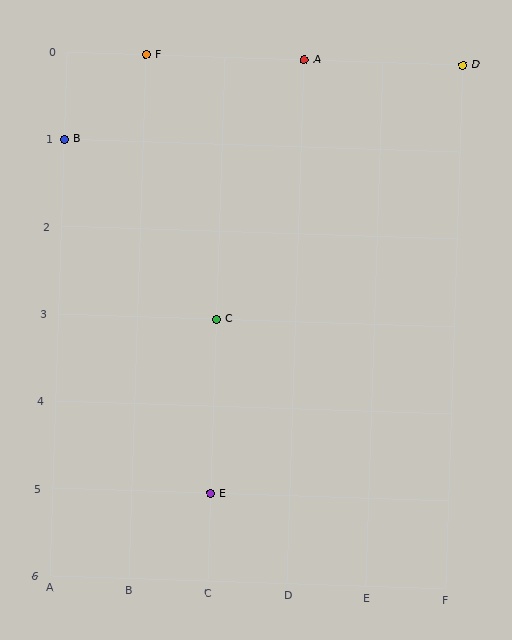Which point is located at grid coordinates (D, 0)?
Point A is at (D, 0).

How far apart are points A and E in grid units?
Points A and E are 1 column and 5 rows apart (about 5.1 grid units diagonally).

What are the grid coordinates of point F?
Point F is at grid coordinates (B, 0).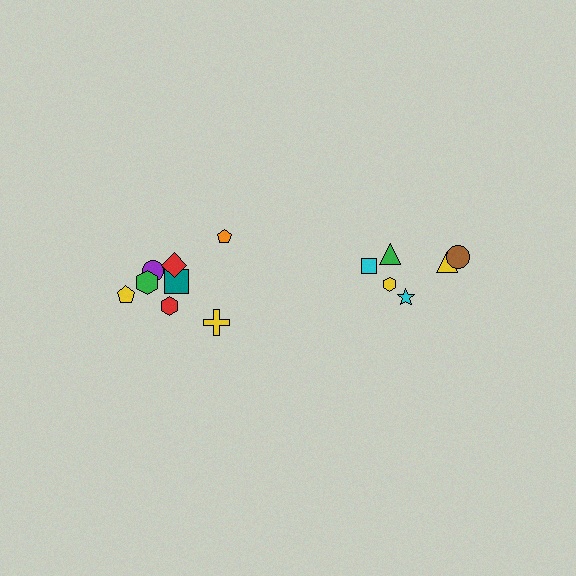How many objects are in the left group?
There are 8 objects.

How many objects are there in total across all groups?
There are 14 objects.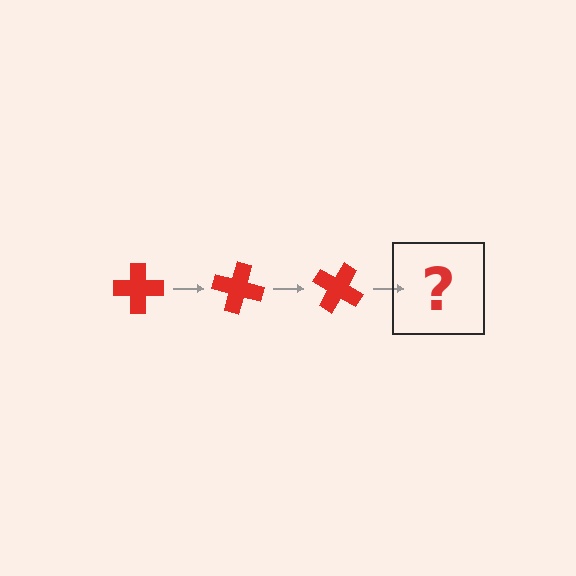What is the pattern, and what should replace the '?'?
The pattern is that the cross rotates 15 degrees each step. The '?' should be a red cross rotated 45 degrees.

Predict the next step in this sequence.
The next step is a red cross rotated 45 degrees.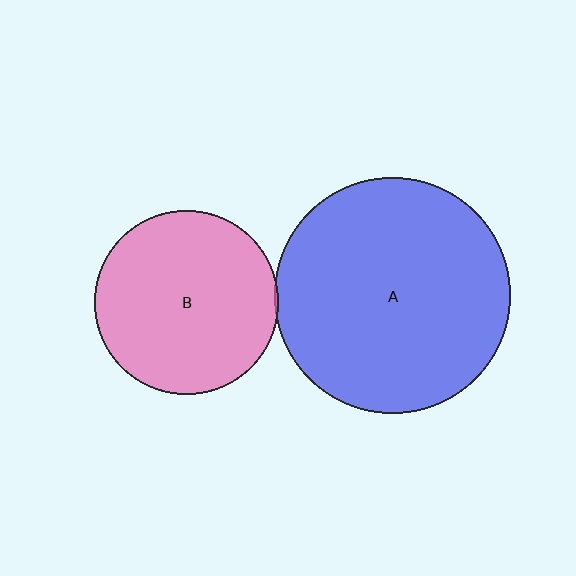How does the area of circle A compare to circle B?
Approximately 1.6 times.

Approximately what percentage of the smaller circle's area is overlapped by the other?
Approximately 5%.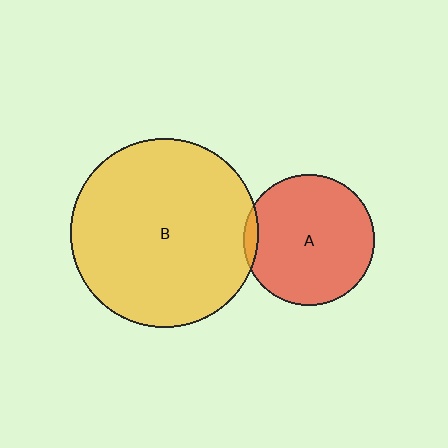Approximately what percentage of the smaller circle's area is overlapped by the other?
Approximately 5%.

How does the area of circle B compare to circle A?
Approximately 2.1 times.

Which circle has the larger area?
Circle B (yellow).